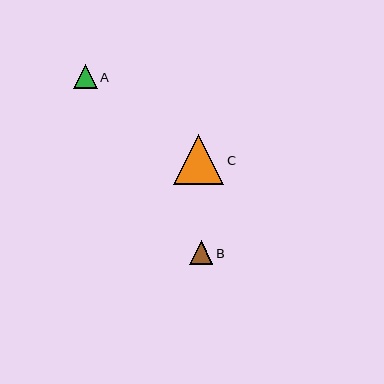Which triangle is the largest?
Triangle C is the largest with a size of approximately 50 pixels.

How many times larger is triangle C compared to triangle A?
Triangle C is approximately 2.1 times the size of triangle A.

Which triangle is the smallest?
Triangle B is the smallest with a size of approximately 24 pixels.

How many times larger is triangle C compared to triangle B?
Triangle C is approximately 2.1 times the size of triangle B.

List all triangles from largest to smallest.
From largest to smallest: C, A, B.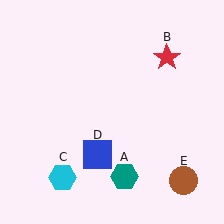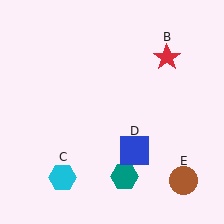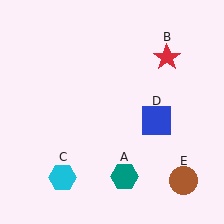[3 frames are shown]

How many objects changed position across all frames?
1 object changed position: blue square (object D).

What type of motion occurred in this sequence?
The blue square (object D) rotated counterclockwise around the center of the scene.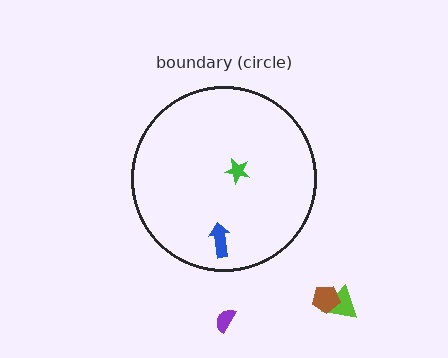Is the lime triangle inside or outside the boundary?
Outside.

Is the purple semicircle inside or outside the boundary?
Outside.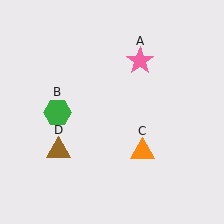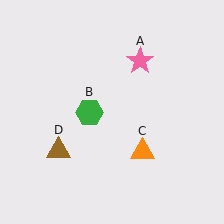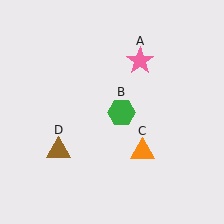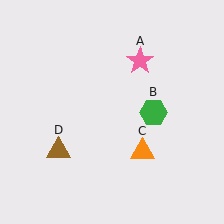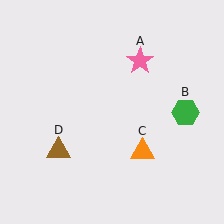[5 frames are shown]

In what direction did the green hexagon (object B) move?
The green hexagon (object B) moved right.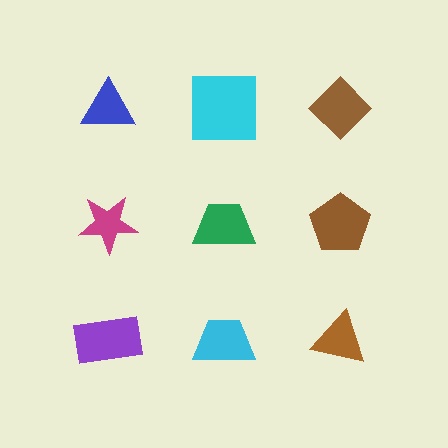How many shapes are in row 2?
3 shapes.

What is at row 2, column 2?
A green trapezoid.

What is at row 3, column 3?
A brown triangle.